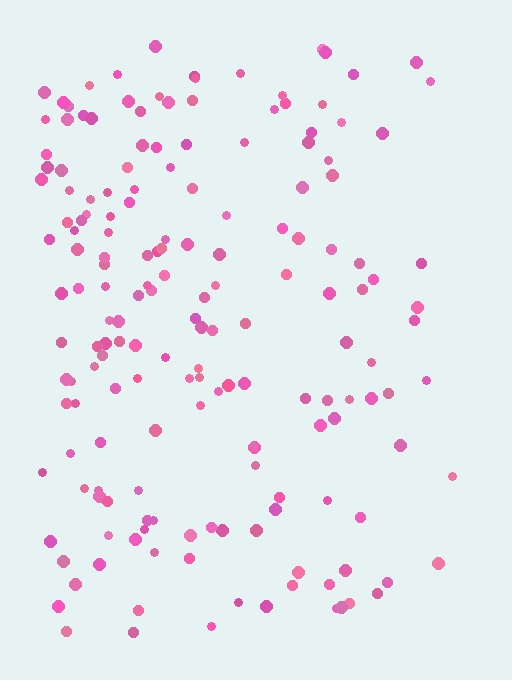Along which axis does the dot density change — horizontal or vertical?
Horizontal.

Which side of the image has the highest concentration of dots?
The left.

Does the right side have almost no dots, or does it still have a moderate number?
Still a moderate number, just noticeably fewer than the left.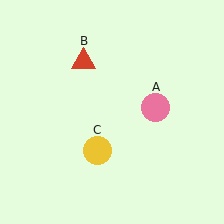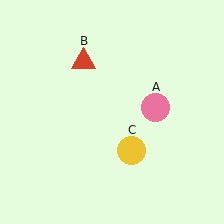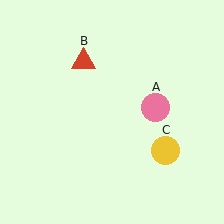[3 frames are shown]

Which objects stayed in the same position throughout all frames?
Pink circle (object A) and red triangle (object B) remained stationary.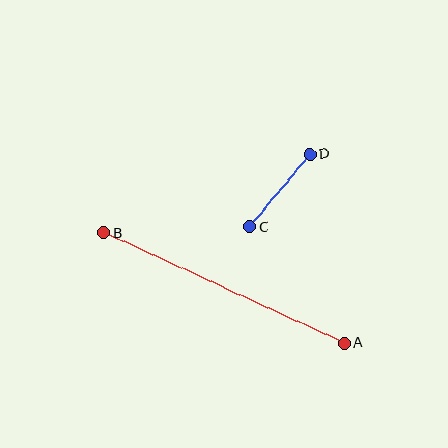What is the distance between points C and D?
The distance is approximately 94 pixels.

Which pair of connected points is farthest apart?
Points A and B are farthest apart.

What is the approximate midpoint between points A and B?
The midpoint is at approximately (224, 288) pixels.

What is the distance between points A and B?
The distance is approximately 265 pixels.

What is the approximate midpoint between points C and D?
The midpoint is at approximately (280, 191) pixels.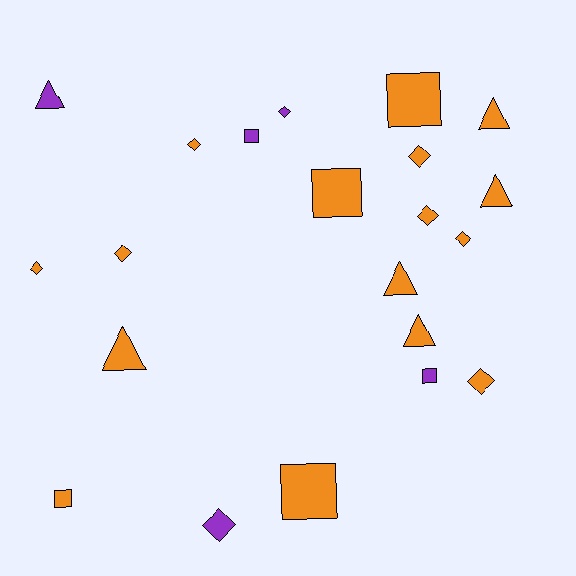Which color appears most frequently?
Orange, with 16 objects.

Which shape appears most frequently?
Diamond, with 9 objects.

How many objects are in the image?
There are 21 objects.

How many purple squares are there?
There are 2 purple squares.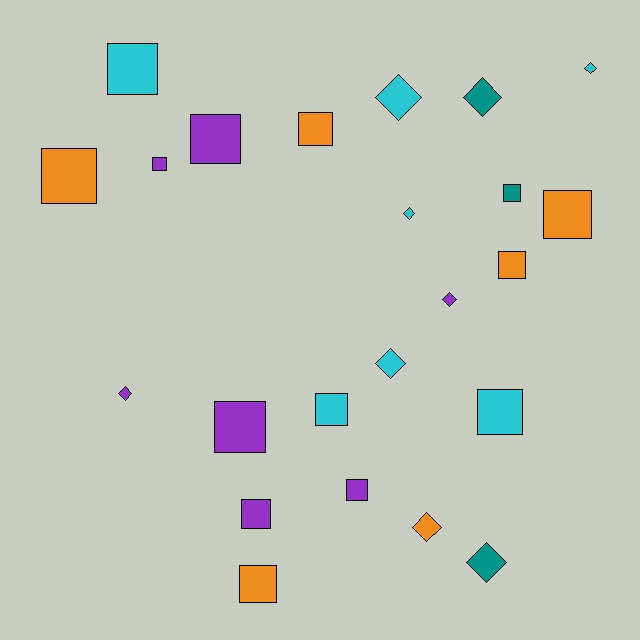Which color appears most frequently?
Cyan, with 7 objects.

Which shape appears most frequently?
Square, with 14 objects.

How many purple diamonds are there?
There are 2 purple diamonds.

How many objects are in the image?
There are 23 objects.